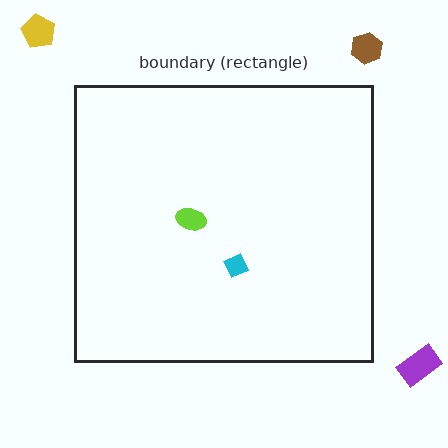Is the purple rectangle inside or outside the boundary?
Outside.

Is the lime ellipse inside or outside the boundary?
Inside.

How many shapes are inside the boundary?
2 inside, 3 outside.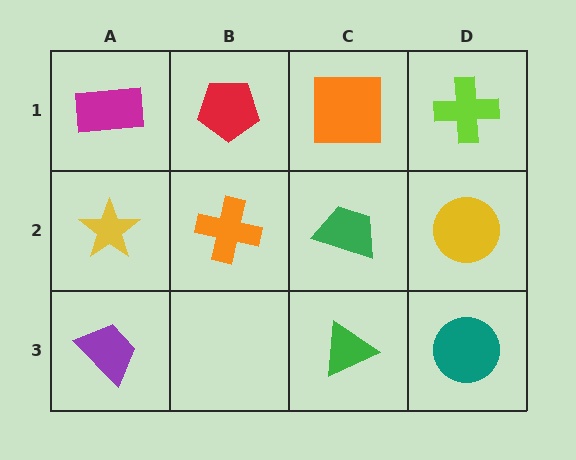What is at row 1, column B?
A red pentagon.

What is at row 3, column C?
A green triangle.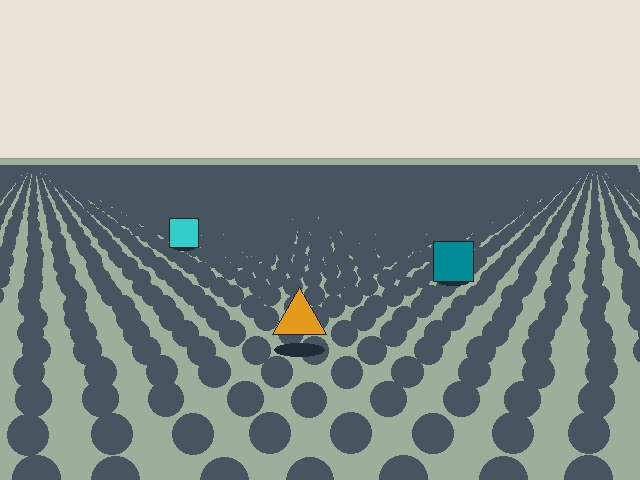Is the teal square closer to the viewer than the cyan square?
Yes. The teal square is closer — you can tell from the texture gradient: the ground texture is coarser near it.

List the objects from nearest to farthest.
From nearest to farthest: the orange triangle, the teal square, the cyan square.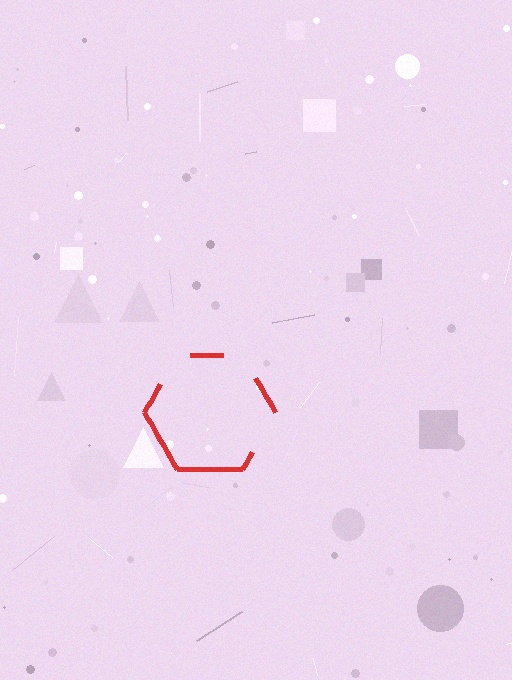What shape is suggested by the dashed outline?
The dashed outline suggests a hexagon.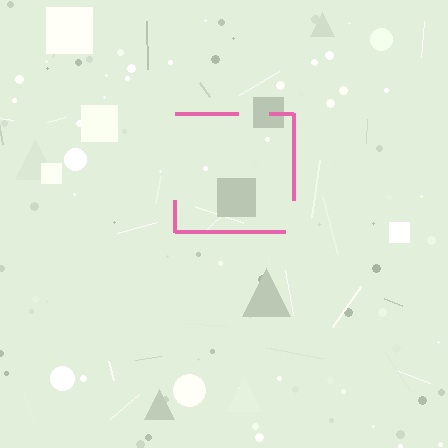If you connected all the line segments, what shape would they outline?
They would outline a square.